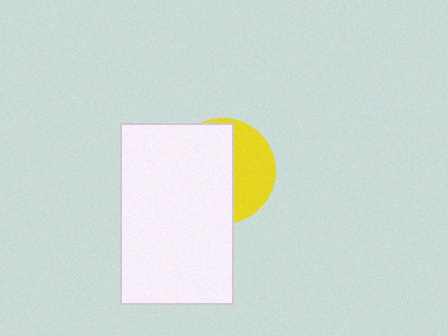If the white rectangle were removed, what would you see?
You would see the complete yellow circle.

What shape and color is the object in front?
The object in front is a white rectangle.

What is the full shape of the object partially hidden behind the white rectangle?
The partially hidden object is a yellow circle.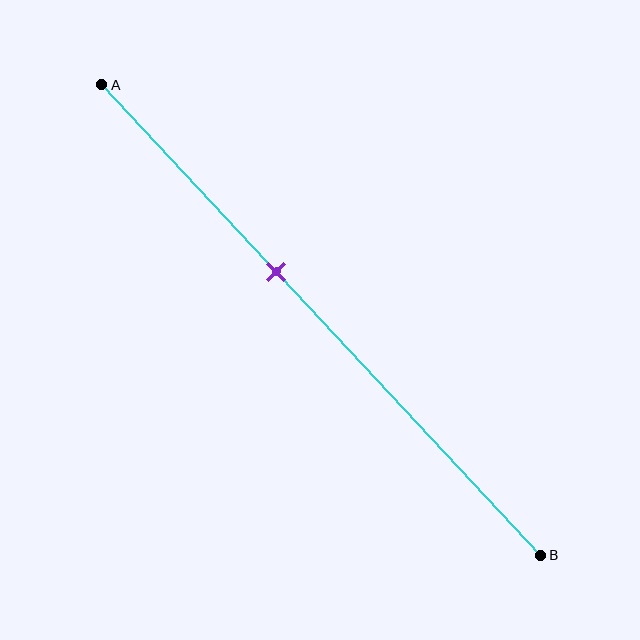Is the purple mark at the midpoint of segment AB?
No, the mark is at about 40% from A, not at the 50% midpoint.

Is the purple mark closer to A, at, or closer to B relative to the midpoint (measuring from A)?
The purple mark is closer to point A than the midpoint of segment AB.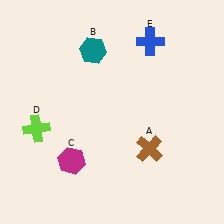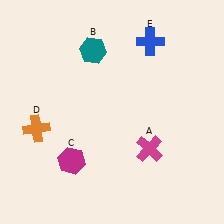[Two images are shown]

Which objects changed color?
A changed from brown to magenta. D changed from lime to orange.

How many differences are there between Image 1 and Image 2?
There are 2 differences between the two images.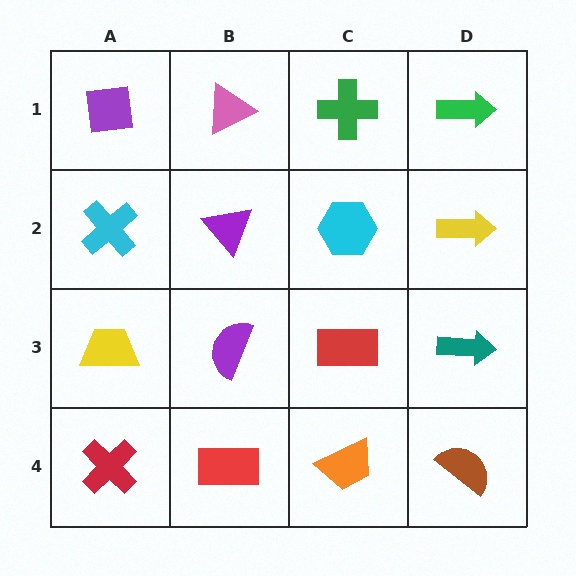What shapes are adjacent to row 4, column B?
A purple semicircle (row 3, column B), a red cross (row 4, column A), an orange trapezoid (row 4, column C).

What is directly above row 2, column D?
A green arrow.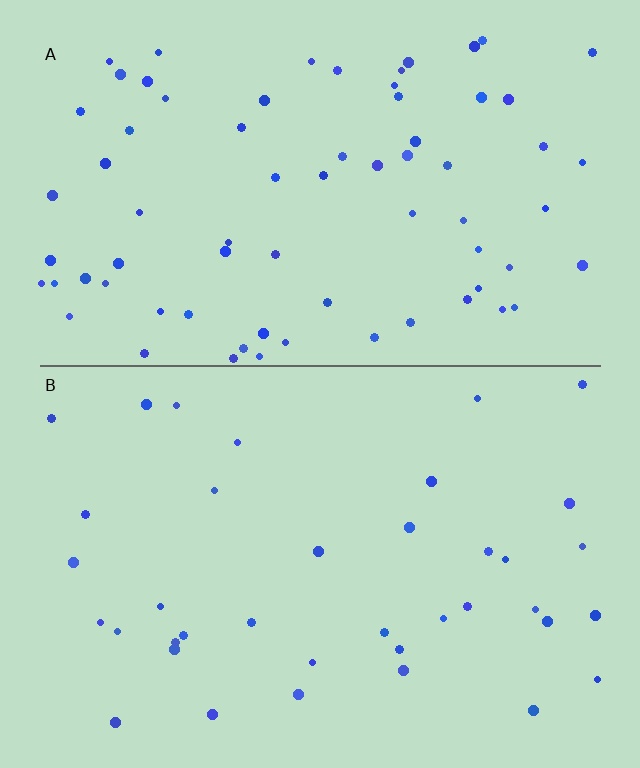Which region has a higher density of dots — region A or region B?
A (the top).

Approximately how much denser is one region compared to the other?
Approximately 1.9× — region A over region B.